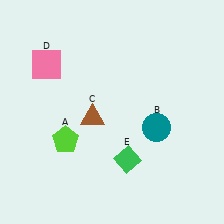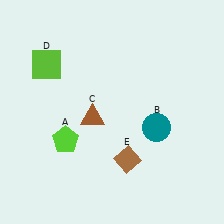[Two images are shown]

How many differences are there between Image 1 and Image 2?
There are 2 differences between the two images.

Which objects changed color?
D changed from pink to lime. E changed from green to brown.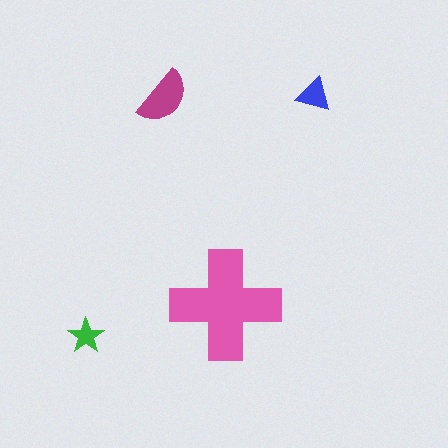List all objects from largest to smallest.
The pink cross, the magenta semicircle, the blue triangle, the green star.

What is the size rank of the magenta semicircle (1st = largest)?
2nd.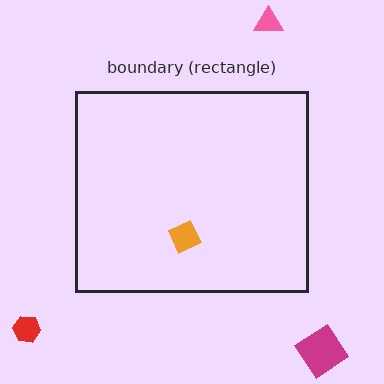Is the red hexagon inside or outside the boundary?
Outside.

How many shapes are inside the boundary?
1 inside, 3 outside.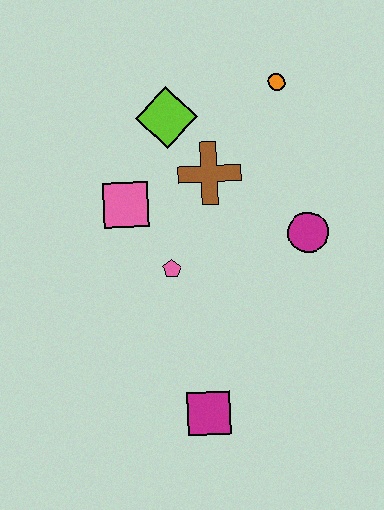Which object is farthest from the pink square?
The magenta square is farthest from the pink square.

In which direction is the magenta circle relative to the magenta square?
The magenta circle is above the magenta square.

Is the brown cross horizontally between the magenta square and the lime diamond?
No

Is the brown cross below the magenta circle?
No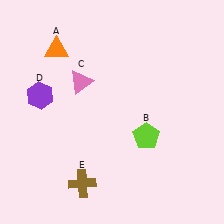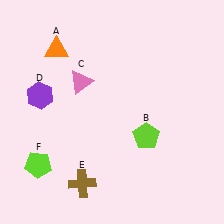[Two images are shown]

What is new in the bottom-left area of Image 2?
A lime pentagon (F) was added in the bottom-left area of Image 2.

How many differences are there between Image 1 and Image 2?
There is 1 difference between the two images.